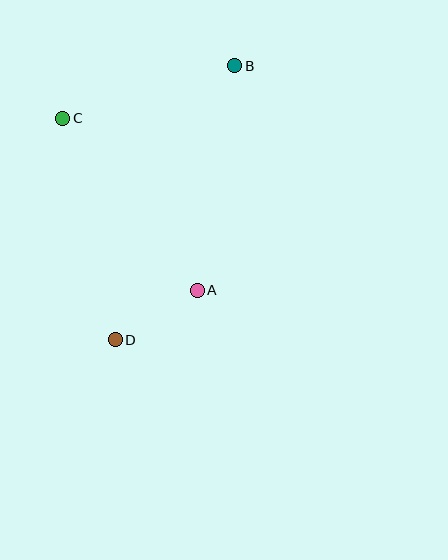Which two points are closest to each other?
Points A and D are closest to each other.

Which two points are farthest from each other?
Points B and D are farthest from each other.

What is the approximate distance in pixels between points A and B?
The distance between A and B is approximately 228 pixels.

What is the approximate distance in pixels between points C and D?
The distance between C and D is approximately 228 pixels.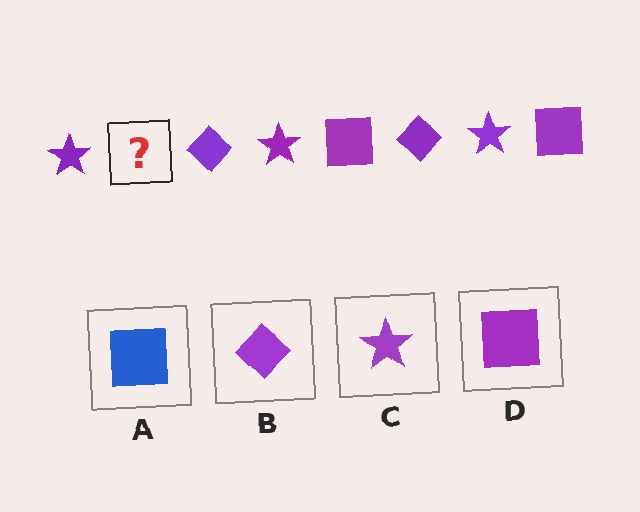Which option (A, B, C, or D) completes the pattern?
D.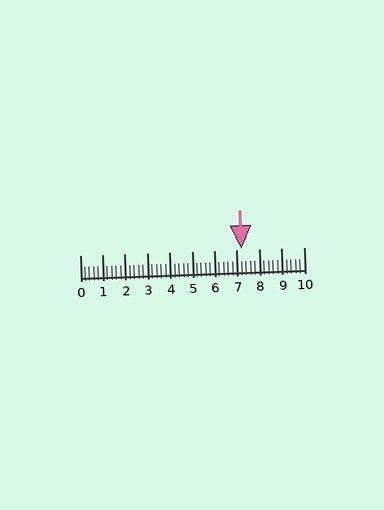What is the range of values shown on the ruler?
The ruler shows values from 0 to 10.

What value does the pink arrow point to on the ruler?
The pink arrow points to approximately 7.2.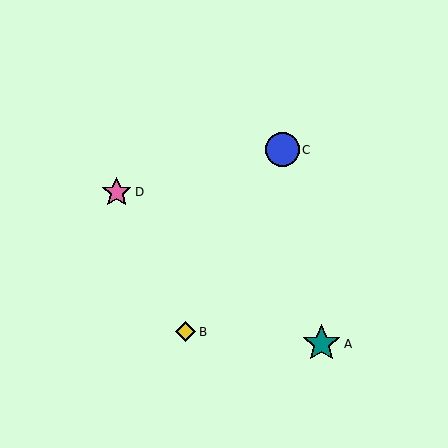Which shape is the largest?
The teal star (labeled A) is the largest.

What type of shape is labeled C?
Shape C is a blue circle.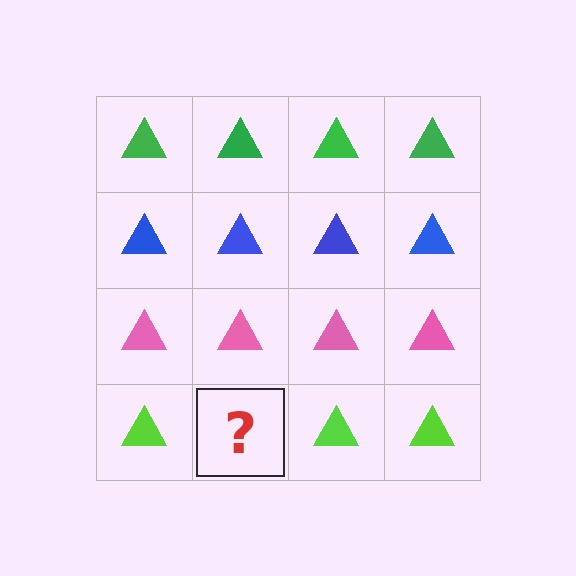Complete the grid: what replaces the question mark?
The question mark should be replaced with a lime triangle.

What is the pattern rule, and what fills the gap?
The rule is that each row has a consistent color. The gap should be filled with a lime triangle.